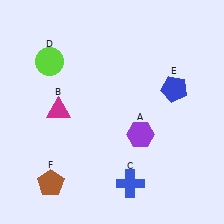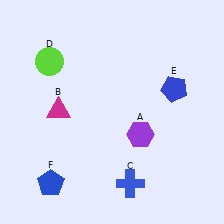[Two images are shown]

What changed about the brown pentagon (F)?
In Image 1, F is brown. In Image 2, it changed to blue.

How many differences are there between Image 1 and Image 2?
There is 1 difference between the two images.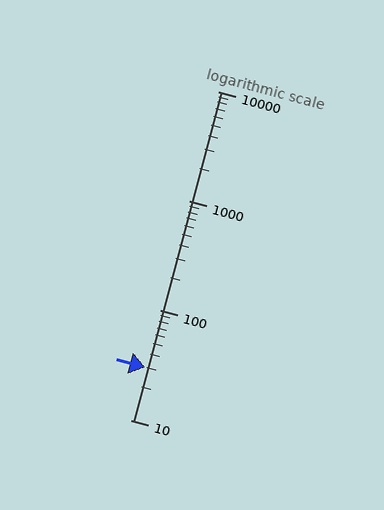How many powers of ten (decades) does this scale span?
The scale spans 3 decades, from 10 to 10000.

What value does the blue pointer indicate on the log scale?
The pointer indicates approximately 30.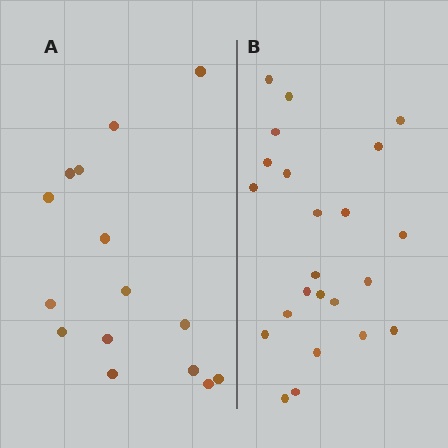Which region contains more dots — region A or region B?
Region B (the right region) has more dots.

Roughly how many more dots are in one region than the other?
Region B has roughly 8 or so more dots than region A.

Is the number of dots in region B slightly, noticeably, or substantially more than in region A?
Region B has substantially more. The ratio is roughly 1.5 to 1.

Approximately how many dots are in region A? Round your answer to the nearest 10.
About 20 dots. (The exact count is 15, which rounds to 20.)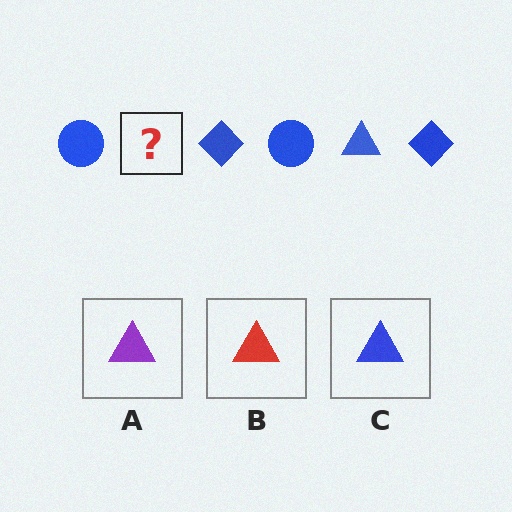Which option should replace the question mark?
Option C.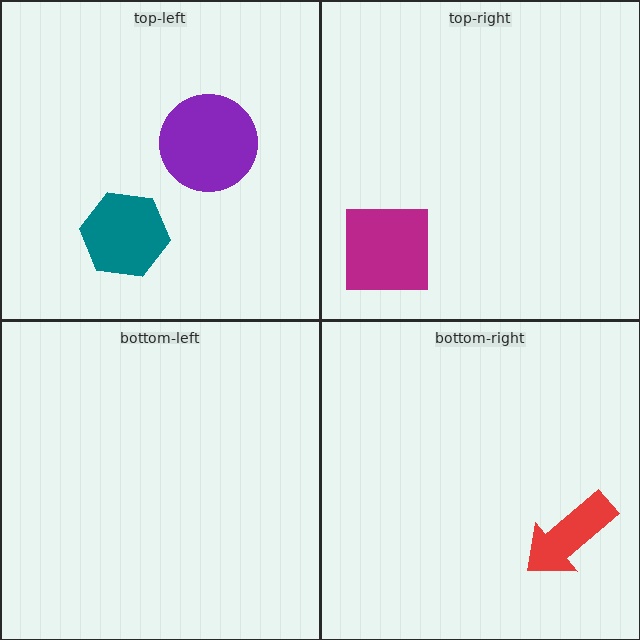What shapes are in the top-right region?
The magenta square.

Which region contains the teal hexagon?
The top-left region.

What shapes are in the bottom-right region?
The red arrow.